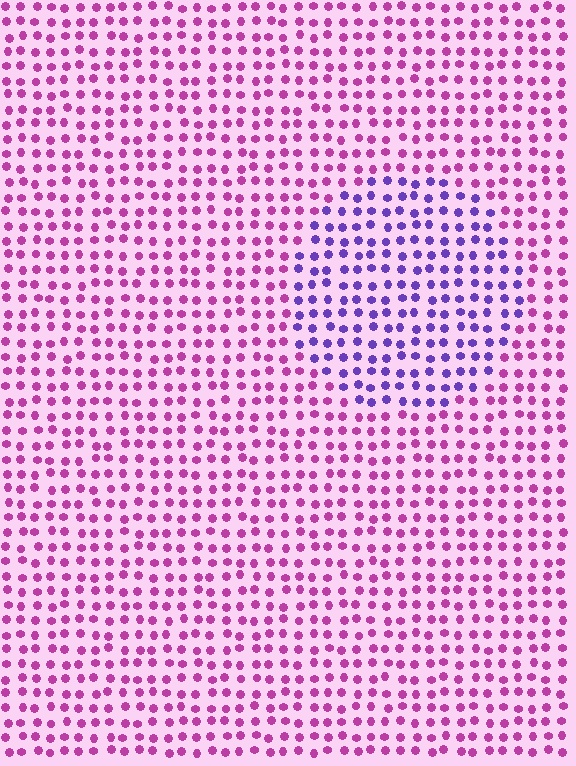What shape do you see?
I see a circle.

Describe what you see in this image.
The image is filled with small magenta elements in a uniform arrangement. A circle-shaped region is visible where the elements are tinted to a slightly different hue, forming a subtle color boundary.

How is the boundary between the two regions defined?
The boundary is defined purely by a slight shift in hue (about 50 degrees). Spacing, size, and orientation are identical on both sides.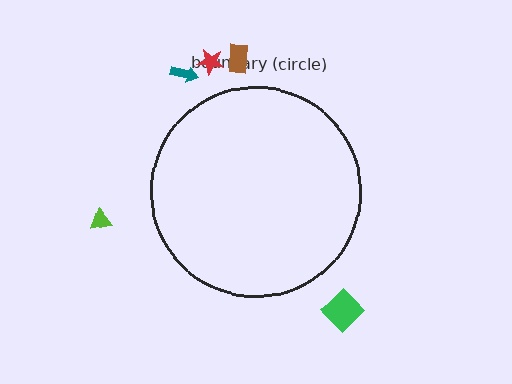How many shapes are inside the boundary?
0 inside, 5 outside.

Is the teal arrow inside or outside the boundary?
Outside.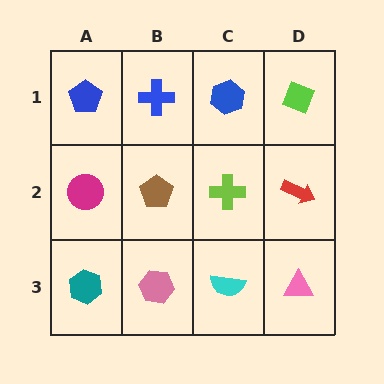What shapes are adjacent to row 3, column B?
A brown pentagon (row 2, column B), a teal hexagon (row 3, column A), a cyan semicircle (row 3, column C).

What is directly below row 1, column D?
A red arrow.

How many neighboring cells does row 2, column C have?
4.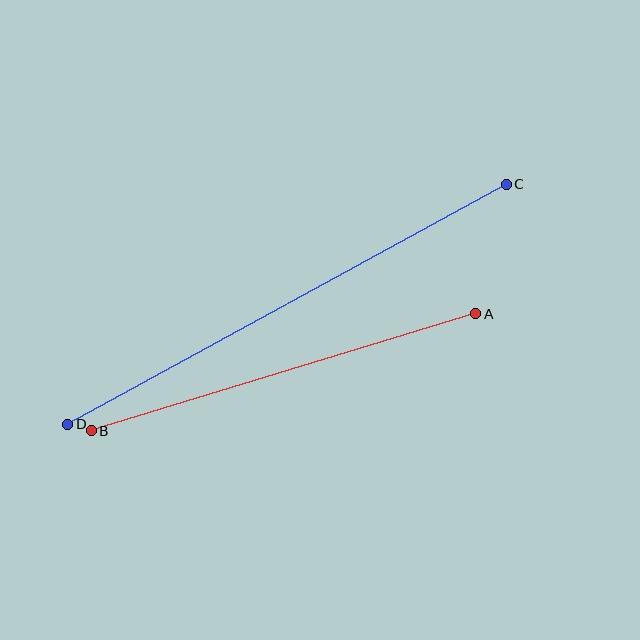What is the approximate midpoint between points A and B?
The midpoint is at approximately (284, 372) pixels.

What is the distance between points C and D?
The distance is approximately 500 pixels.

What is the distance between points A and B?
The distance is approximately 402 pixels.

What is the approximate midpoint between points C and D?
The midpoint is at approximately (287, 304) pixels.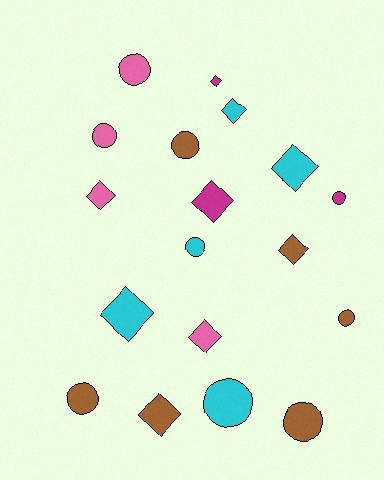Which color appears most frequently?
Brown, with 6 objects.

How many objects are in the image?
There are 18 objects.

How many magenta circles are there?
There is 1 magenta circle.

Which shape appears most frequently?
Circle, with 9 objects.